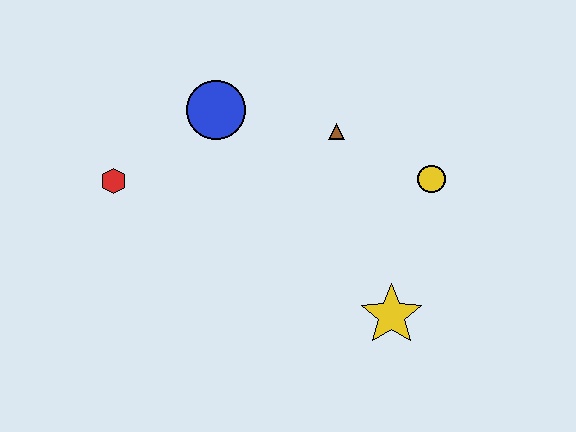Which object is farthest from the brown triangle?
The red hexagon is farthest from the brown triangle.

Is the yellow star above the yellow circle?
No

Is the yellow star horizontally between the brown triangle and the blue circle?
No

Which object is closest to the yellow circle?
The brown triangle is closest to the yellow circle.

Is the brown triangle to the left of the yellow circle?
Yes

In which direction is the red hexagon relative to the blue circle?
The red hexagon is to the left of the blue circle.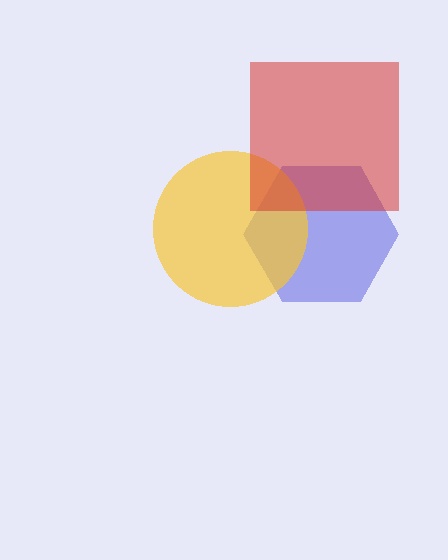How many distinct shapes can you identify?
There are 3 distinct shapes: a blue hexagon, a yellow circle, a red square.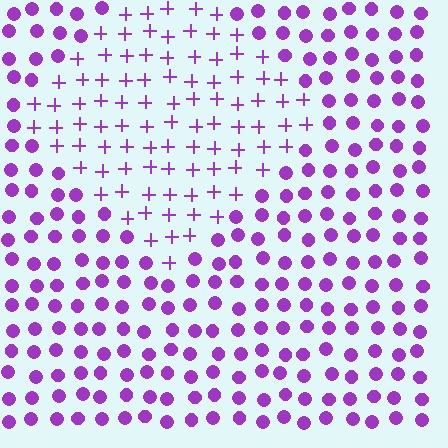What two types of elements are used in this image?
The image uses plus signs inside the diamond region and circles outside it.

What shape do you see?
I see a diamond.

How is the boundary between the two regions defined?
The boundary is defined by a change in element shape: plus signs inside vs. circles outside. All elements share the same color and spacing.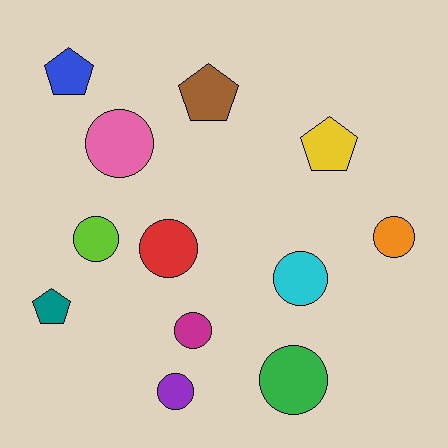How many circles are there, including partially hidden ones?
There are 8 circles.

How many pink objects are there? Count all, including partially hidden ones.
There is 1 pink object.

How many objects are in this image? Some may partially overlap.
There are 12 objects.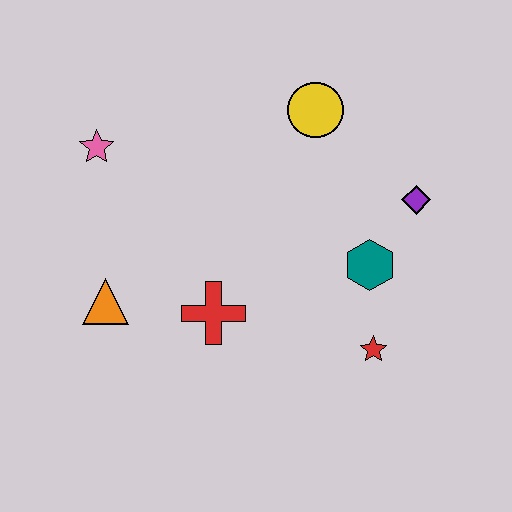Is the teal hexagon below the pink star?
Yes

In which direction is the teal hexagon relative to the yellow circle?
The teal hexagon is below the yellow circle.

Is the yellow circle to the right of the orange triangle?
Yes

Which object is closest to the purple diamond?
The teal hexagon is closest to the purple diamond.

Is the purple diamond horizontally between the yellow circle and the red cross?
No